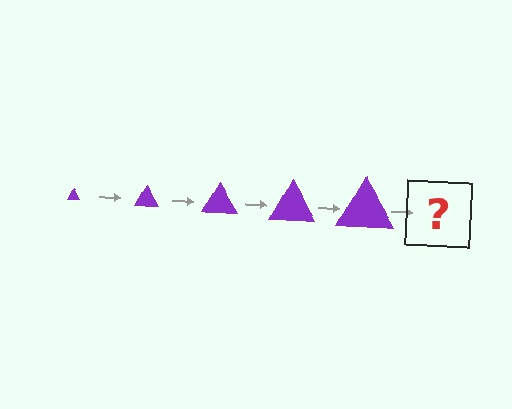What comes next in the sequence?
The next element should be a purple triangle, larger than the previous one.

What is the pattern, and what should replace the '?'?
The pattern is that the triangle gets progressively larger each step. The '?' should be a purple triangle, larger than the previous one.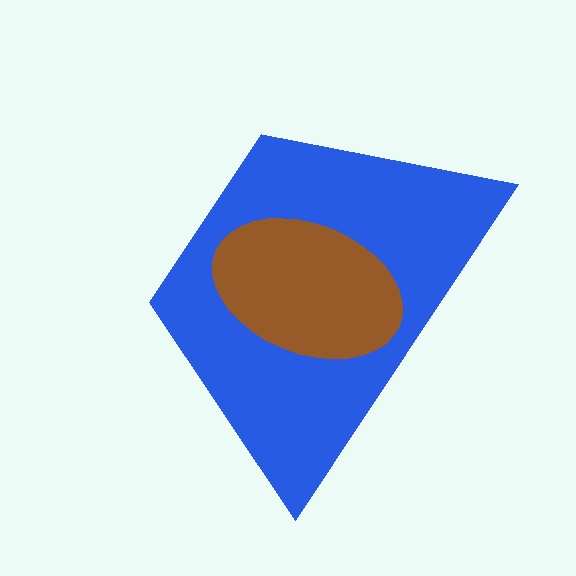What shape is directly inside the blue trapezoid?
The brown ellipse.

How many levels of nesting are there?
2.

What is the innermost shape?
The brown ellipse.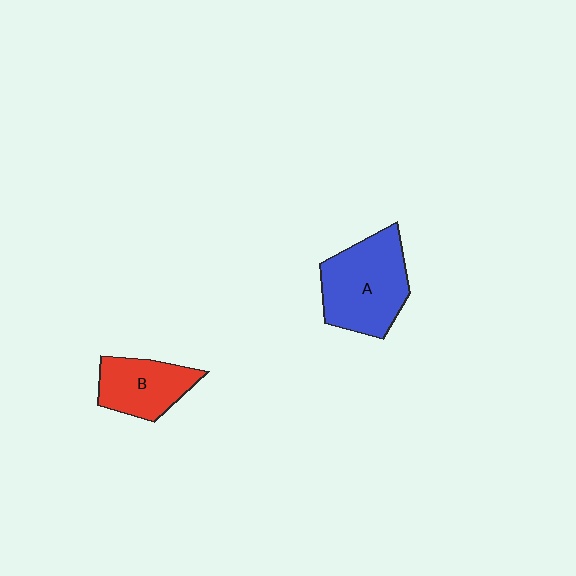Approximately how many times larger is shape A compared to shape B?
Approximately 1.5 times.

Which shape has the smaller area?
Shape B (red).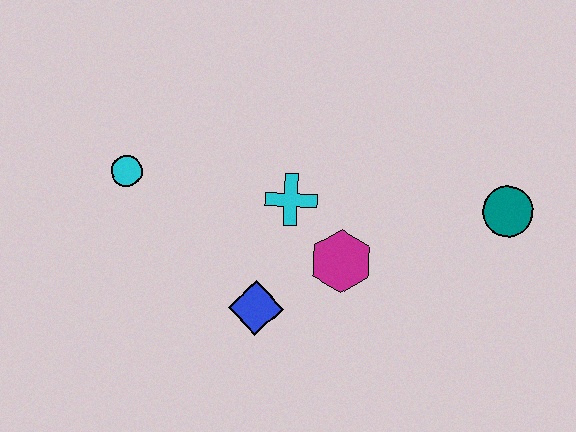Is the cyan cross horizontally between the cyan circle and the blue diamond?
No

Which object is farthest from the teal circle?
The cyan circle is farthest from the teal circle.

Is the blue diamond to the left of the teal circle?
Yes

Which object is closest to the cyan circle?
The cyan cross is closest to the cyan circle.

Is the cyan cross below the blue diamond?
No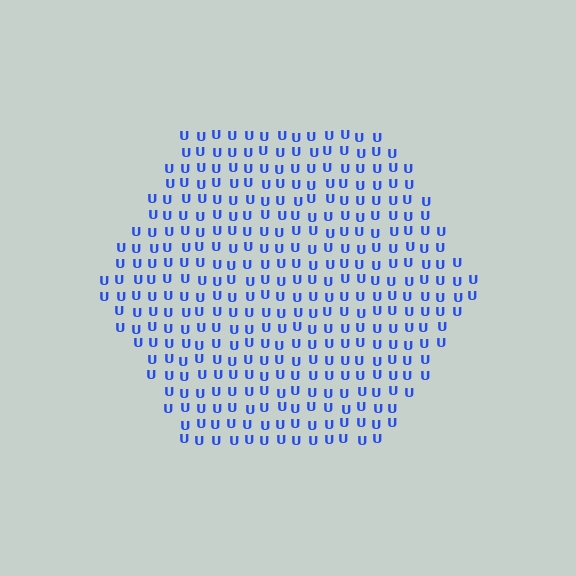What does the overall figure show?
The overall figure shows a hexagon.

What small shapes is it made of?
It is made of small letter U's.